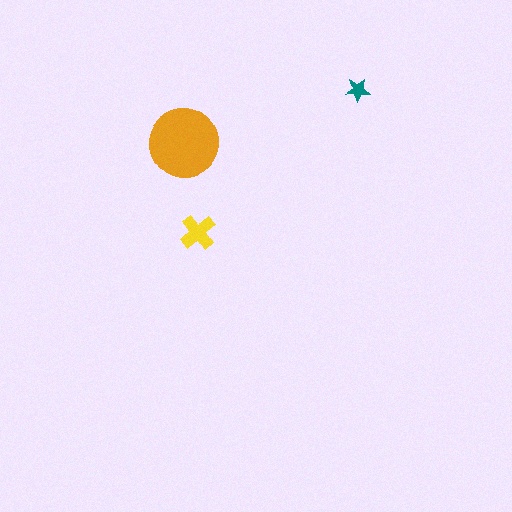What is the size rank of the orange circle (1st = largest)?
1st.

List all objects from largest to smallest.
The orange circle, the yellow cross, the teal star.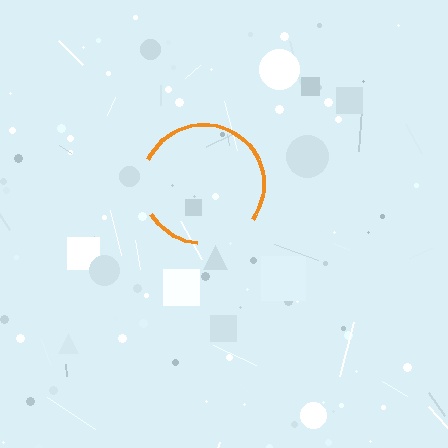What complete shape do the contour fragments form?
The contour fragments form a circle.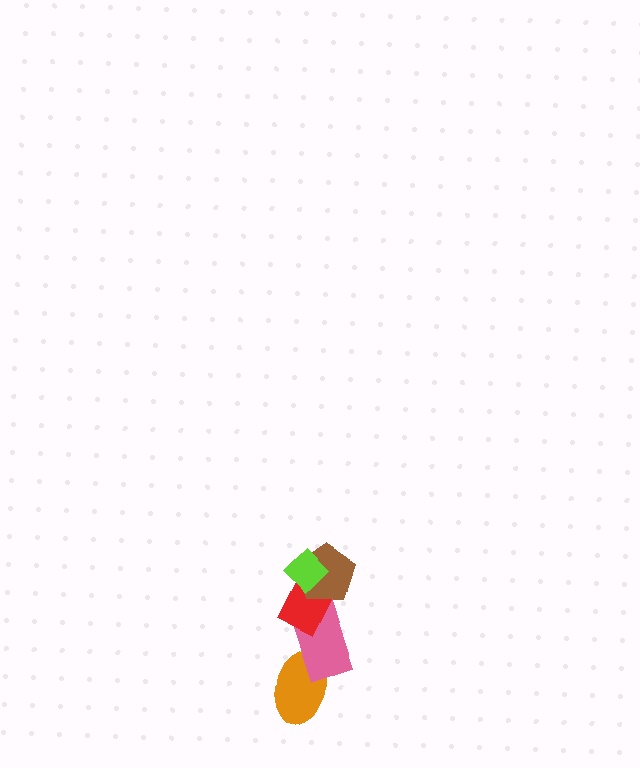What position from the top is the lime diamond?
The lime diamond is 1st from the top.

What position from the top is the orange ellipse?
The orange ellipse is 5th from the top.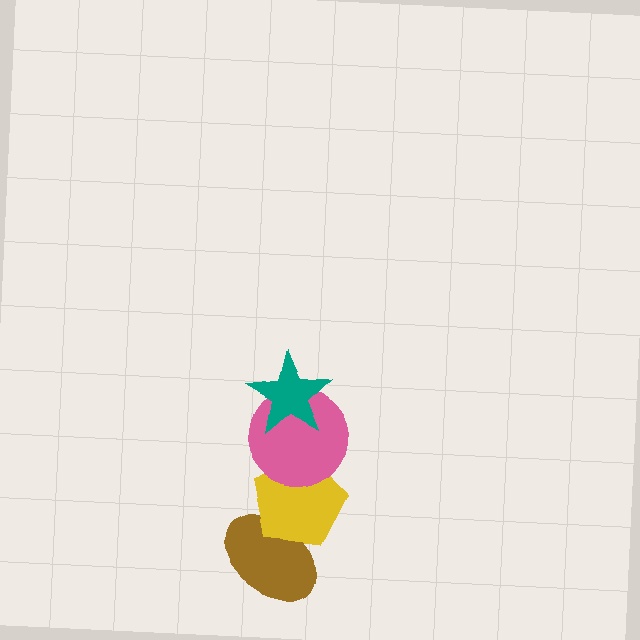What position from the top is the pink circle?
The pink circle is 2nd from the top.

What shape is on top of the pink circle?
The teal star is on top of the pink circle.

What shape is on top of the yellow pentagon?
The pink circle is on top of the yellow pentagon.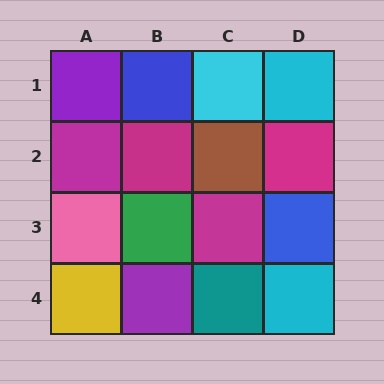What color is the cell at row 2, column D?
Magenta.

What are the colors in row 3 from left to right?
Pink, green, magenta, blue.